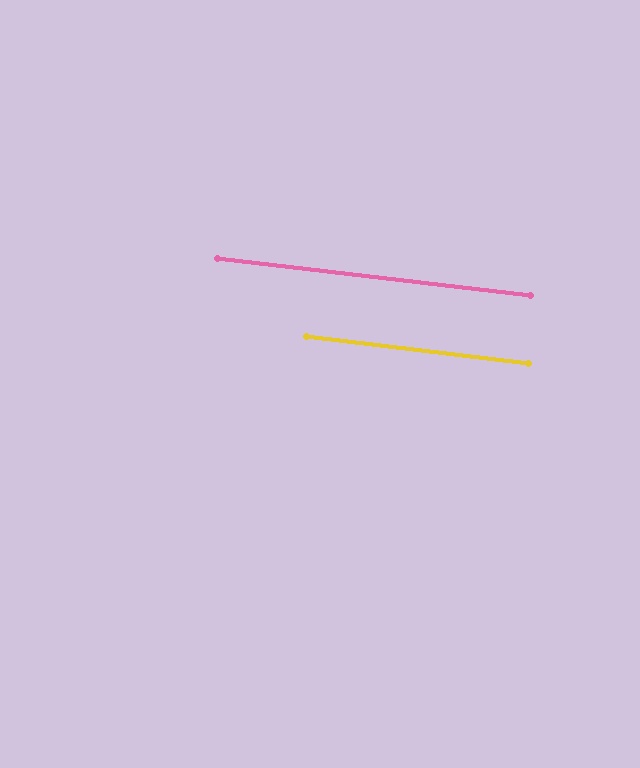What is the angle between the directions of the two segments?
Approximately 0 degrees.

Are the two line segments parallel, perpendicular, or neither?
Parallel — their directions differ by only 0.1°.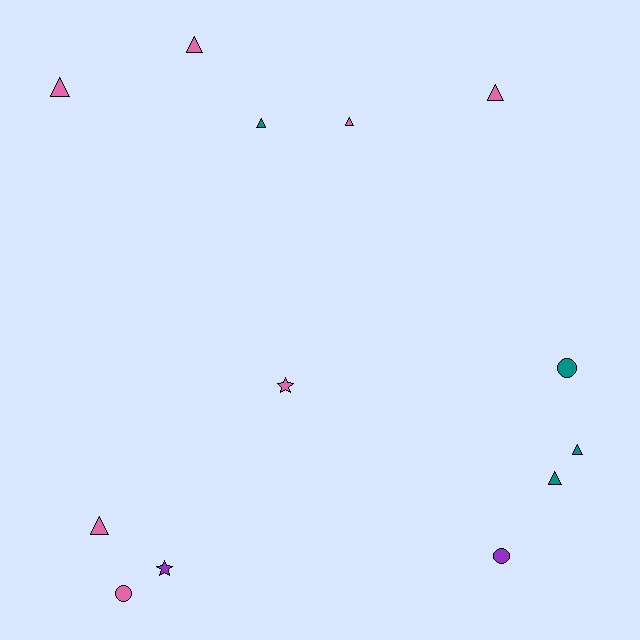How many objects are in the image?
There are 13 objects.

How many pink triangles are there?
There are 5 pink triangles.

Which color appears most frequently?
Pink, with 7 objects.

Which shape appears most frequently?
Triangle, with 8 objects.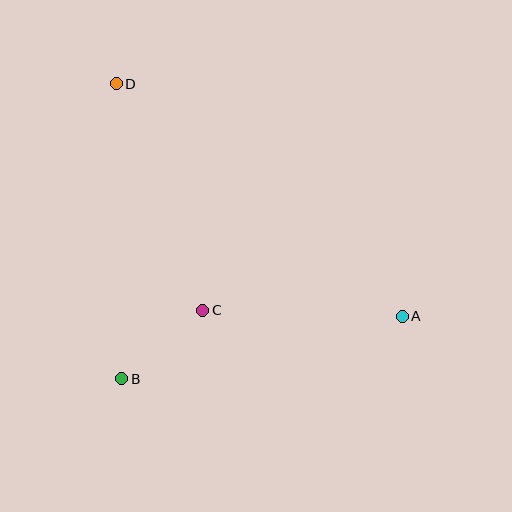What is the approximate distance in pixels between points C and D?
The distance between C and D is approximately 242 pixels.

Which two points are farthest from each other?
Points A and D are farthest from each other.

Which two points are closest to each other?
Points B and C are closest to each other.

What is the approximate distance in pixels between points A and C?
The distance between A and C is approximately 200 pixels.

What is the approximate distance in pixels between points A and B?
The distance between A and B is approximately 287 pixels.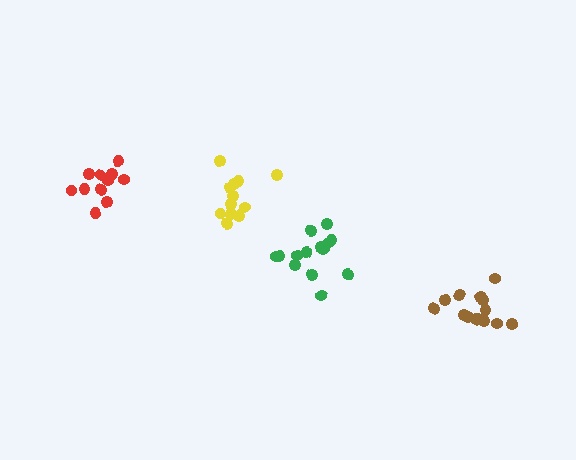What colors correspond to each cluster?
The clusters are colored: yellow, red, brown, green.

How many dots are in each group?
Group 1: 12 dots, Group 2: 13 dots, Group 3: 14 dots, Group 4: 14 dots (53 total).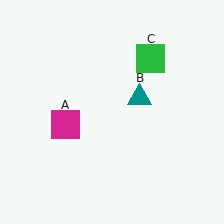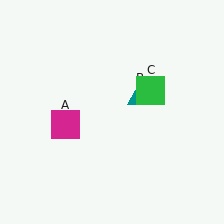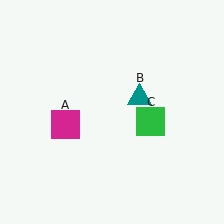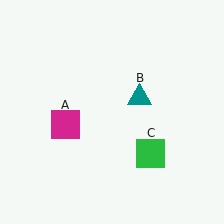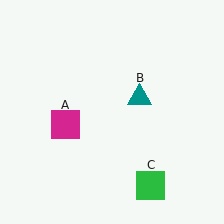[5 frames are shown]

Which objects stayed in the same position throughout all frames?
Magenta square (object A) and teal triangle (object B) remained stationary.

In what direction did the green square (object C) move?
The green square (object C) moved down.